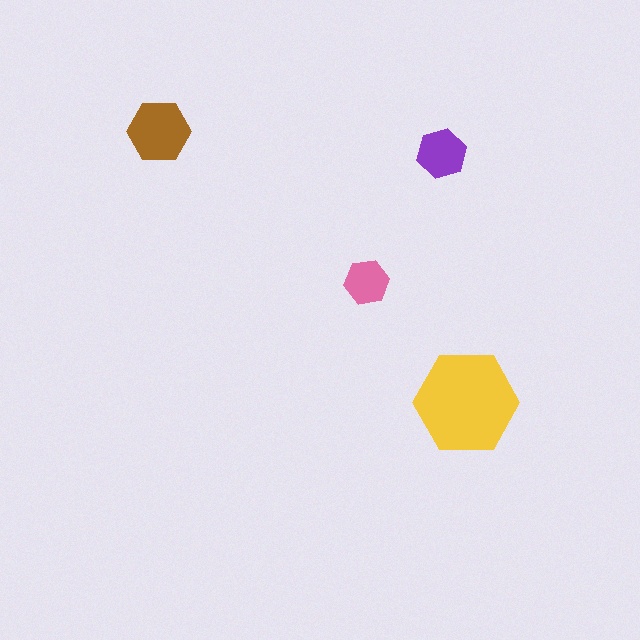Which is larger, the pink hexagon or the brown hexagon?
The brown one.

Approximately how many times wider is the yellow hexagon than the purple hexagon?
About 2 times wider.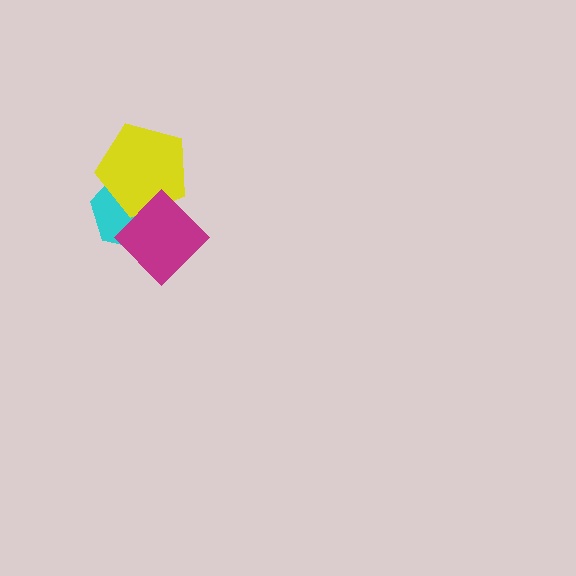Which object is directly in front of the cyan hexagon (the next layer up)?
The yellow pentagon is directly in front of the cyan hexagon.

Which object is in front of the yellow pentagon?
The magenta diamond is in front of the yellow pentagon.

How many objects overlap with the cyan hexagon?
2 objects overlap with the cyan hexagon.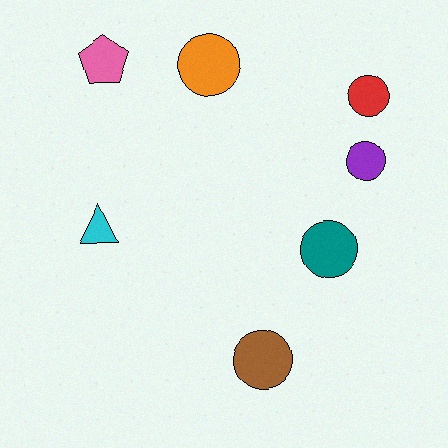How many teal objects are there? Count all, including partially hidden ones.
There is 1 teal object.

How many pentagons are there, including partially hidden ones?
There is 1 pentagon.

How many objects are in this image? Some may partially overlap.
There are 7 objects.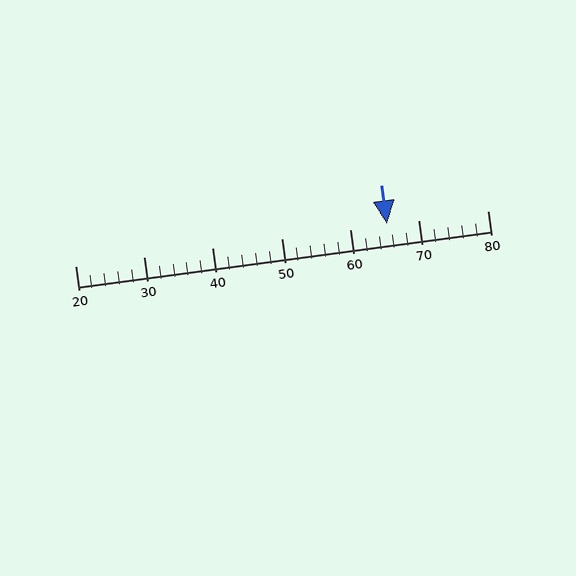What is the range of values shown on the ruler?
The ruler shows values from 20 to 80.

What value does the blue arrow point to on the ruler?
The blue arrow points to approximately 65.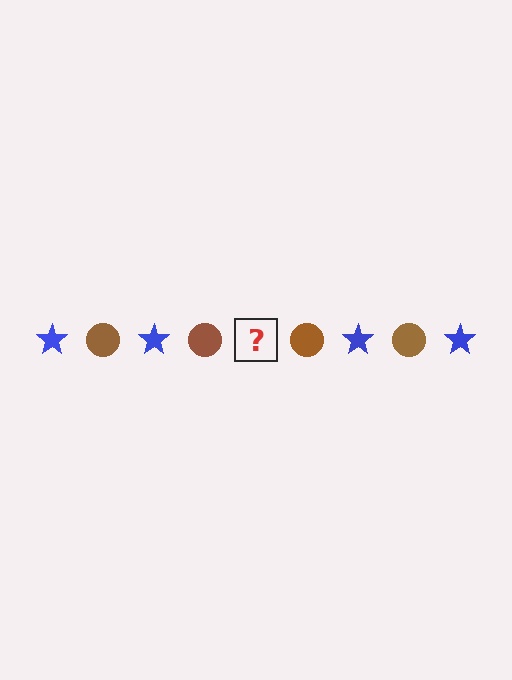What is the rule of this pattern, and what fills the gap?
The rule is that the pattern alternates between blue star and brown circle. The gap should be filled with a blue star.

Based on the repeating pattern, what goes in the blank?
The blank should be a blue star.